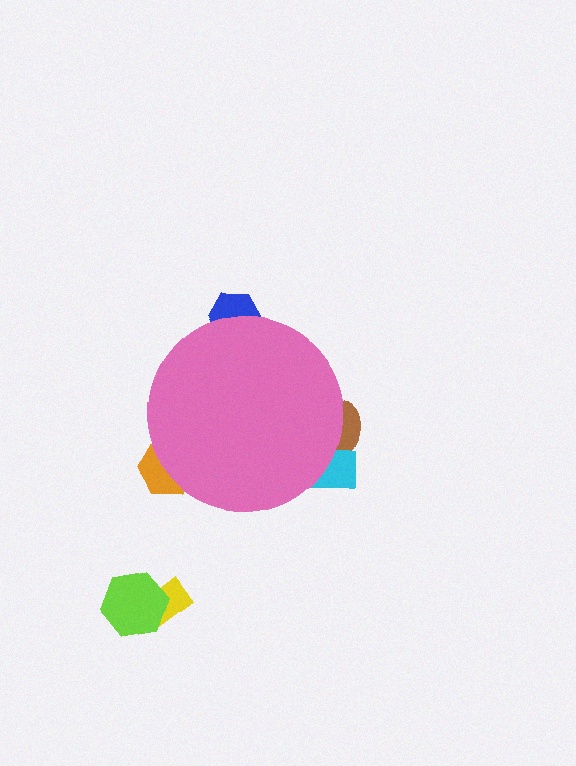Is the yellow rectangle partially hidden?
No, the yellow rectangle is fully visible.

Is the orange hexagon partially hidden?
Yes, the orange hexagon is partially hidden behind the pink circle.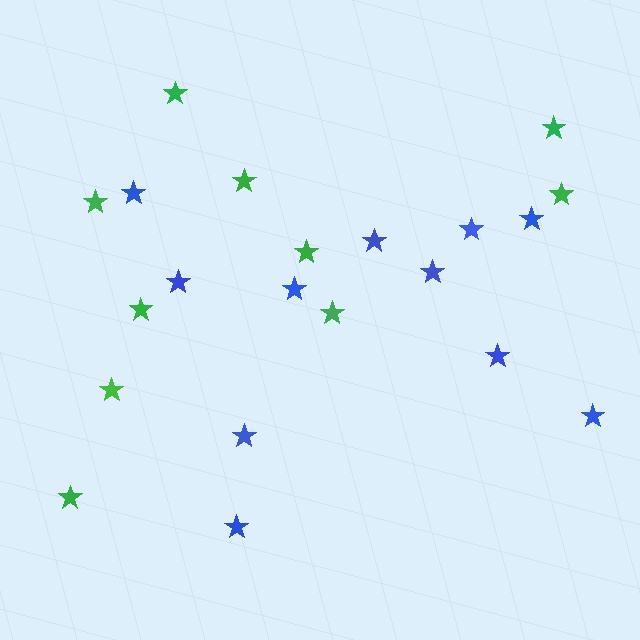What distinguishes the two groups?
There are 2 groups: one group of green stars (10) and one group of blue stars (11).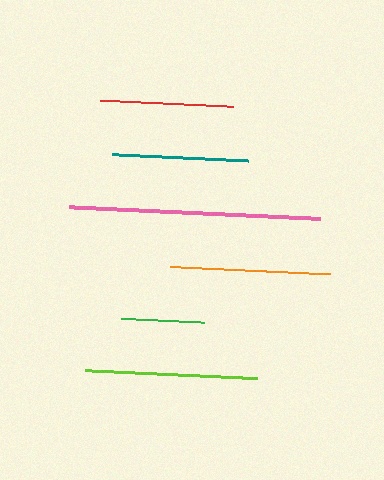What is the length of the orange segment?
The orange segment is approximately 160 pixels long.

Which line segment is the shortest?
The green line is the shortest at approximately 83 pixels.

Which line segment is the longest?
The pink line is the longest at approximately 251 pixels.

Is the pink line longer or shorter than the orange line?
The pink line is longer than the orange line.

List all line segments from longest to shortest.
From longest to shortest: pink, lime, orange, teal, red, green.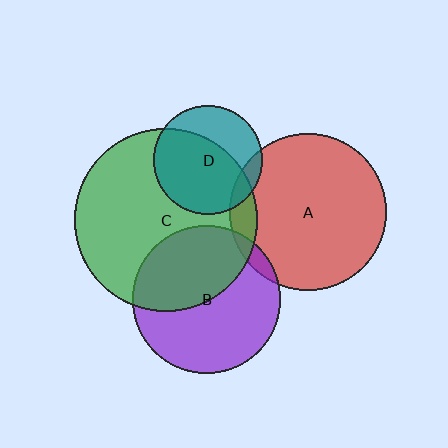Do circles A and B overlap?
Yes.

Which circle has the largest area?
Circle C (green).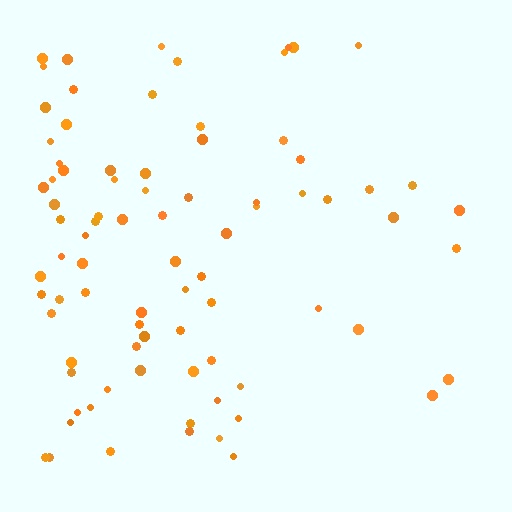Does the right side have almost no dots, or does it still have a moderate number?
Still a moderate number, just noticeably fewer than the left.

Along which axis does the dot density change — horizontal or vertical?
Horizontal.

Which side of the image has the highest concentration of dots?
The left.